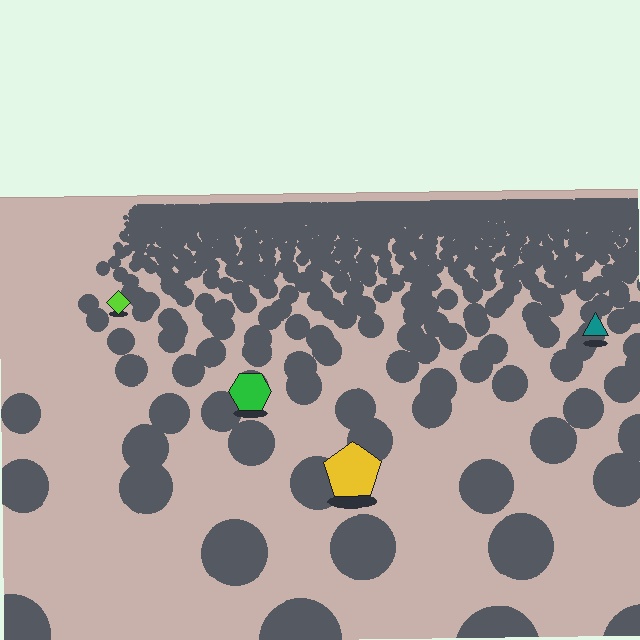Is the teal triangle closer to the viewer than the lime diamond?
Yes. The teal triangle is closer — you can tell from the texture gradient: the ground texture is coarser near it.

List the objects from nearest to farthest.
From nearest to farthest: the yellow pentagon, the green hexagon, the teal triangle, the lime diamond.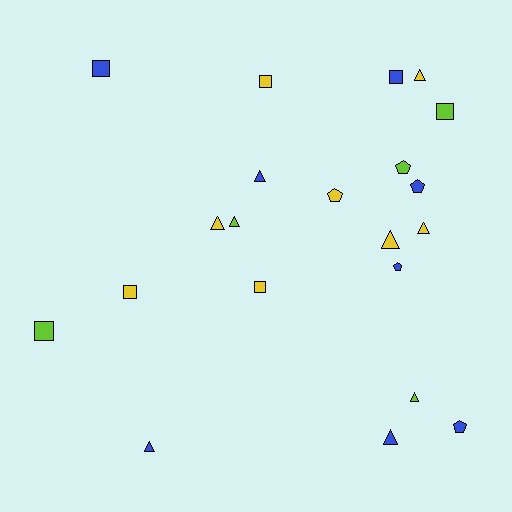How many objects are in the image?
There are 21 objects.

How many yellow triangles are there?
There are 4 yellow triangles.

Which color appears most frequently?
Yellow, with 8 objects.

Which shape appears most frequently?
Triangle, with 9 objects.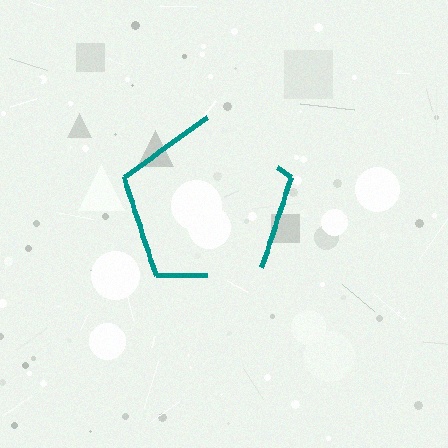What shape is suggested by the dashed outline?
The dashed outline suggests a pentagon.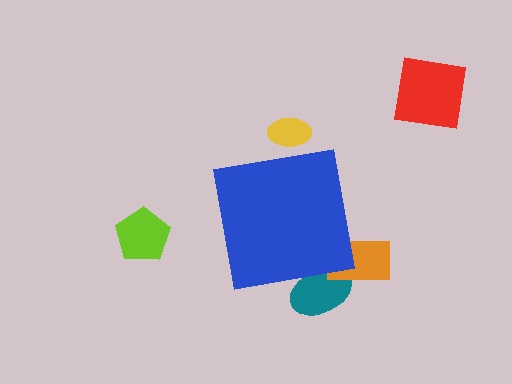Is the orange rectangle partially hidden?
Yes, the orange rectangle is partially hidden behind the blue square.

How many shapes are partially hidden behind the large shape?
3 shapes are partially hidden.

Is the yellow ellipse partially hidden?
Yes, the yellow ellipse is partially hidden behind the blue square.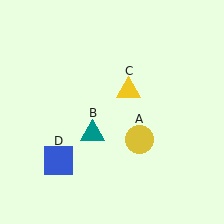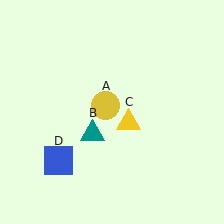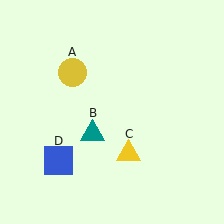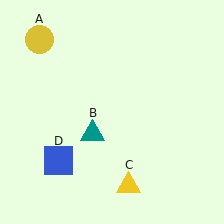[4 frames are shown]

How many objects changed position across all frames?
2 objects changed position: yellow circle (object A), yellow triangle (object C).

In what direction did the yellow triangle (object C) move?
The yellow triangle (object C) moved down.